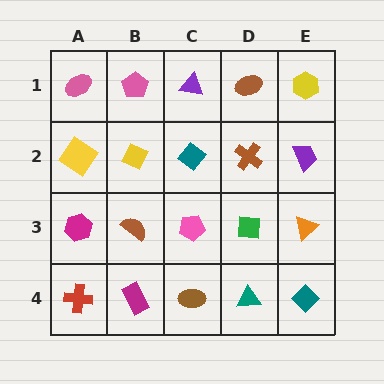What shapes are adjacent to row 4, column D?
A green square (row 3, column D), a brown ellipse (row 4, column C), a teal diamond (row 4, column E).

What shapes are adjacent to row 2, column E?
A yellow hexagon (row 1, column E), an orange triangle (row 3, column E), a brown cross (row 2, column D).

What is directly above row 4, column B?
A brown semicircle.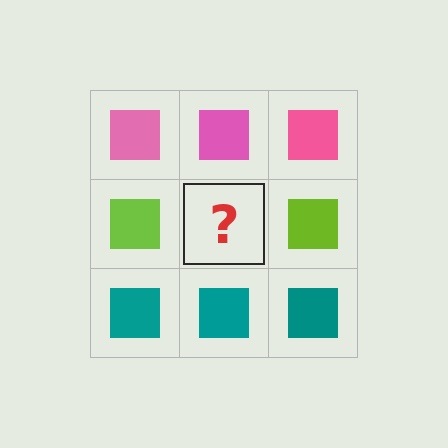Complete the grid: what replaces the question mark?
The question mark should be replaced with a lime square.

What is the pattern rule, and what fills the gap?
The rule is that each row has a consistent color. The gap should be filled with a lime square.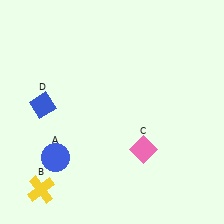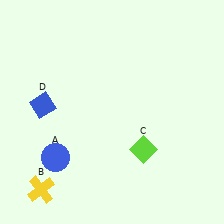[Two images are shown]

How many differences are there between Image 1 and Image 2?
There is 1 difference between the two images.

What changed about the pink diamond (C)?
In Image 1, C is pink. In Image 2, it changed to lime.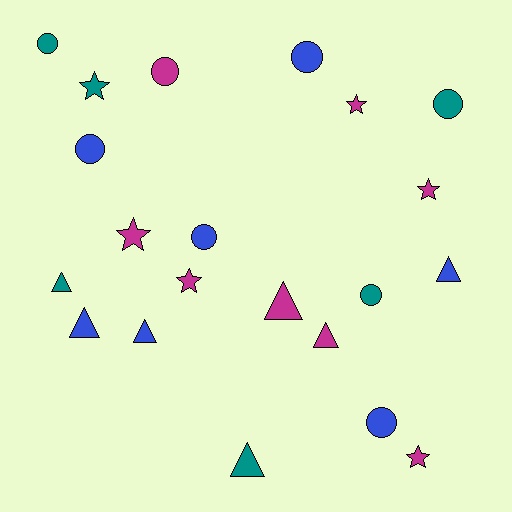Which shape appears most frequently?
Circle, with 8 objects.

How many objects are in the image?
There are 21 objects.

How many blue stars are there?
There are no blue stars.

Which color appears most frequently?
Magenta, with 8 objects.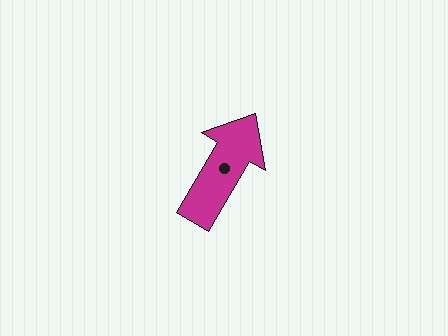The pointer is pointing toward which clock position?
Roughly 1 o'clock.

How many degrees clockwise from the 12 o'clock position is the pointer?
Approximately 30 degrees.